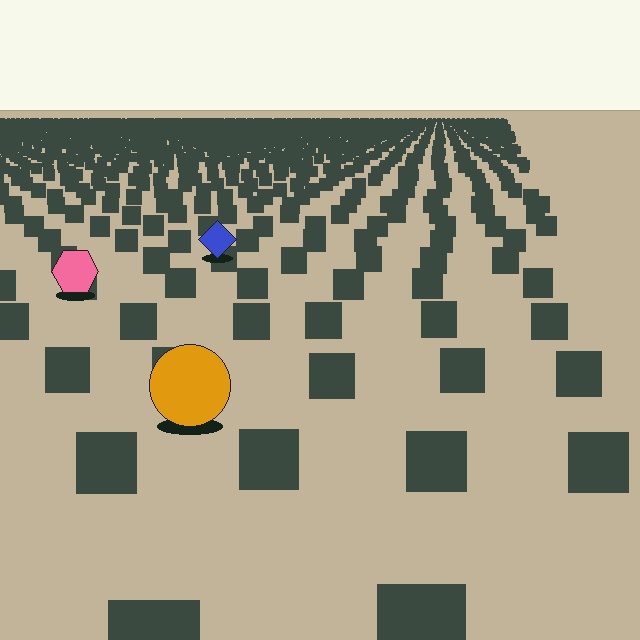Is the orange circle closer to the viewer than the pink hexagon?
Yes. The orange circle is closer — you can tell from the texture gradient: the ground texture is coarser near it.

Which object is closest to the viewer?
The orange circle is closest. The texture marks near it are larger and more spread out.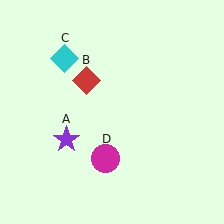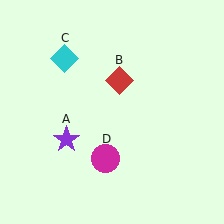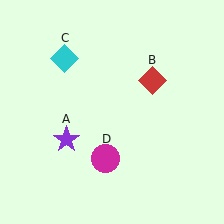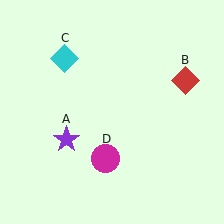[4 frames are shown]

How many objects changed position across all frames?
1 object changed position: red diamond (object B).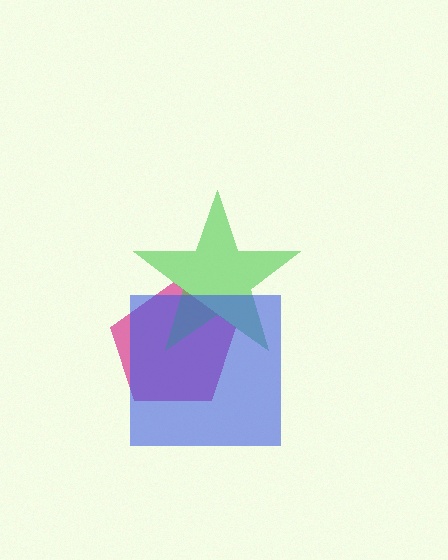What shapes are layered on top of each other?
The layered shapes are: a magenta pentagon, a green star, a blue square.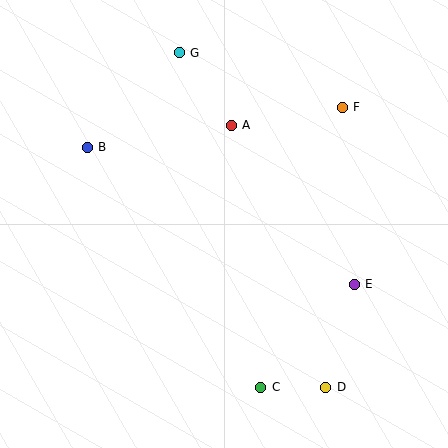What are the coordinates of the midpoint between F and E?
The midpoint between F and E is at (348, 196).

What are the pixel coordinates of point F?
Point F is at (342, 107).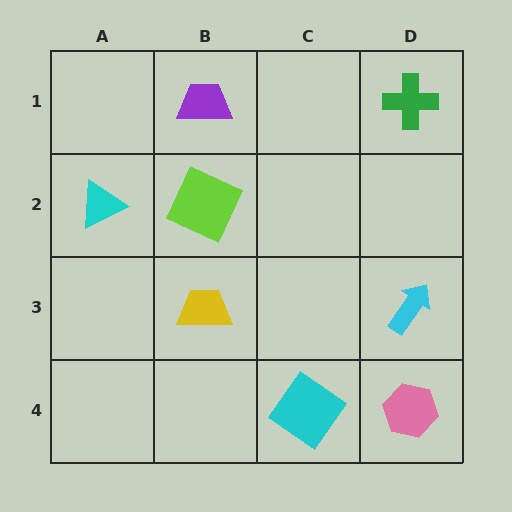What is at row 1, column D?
A green cross.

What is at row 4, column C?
A cyan diamond.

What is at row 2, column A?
A cyan triangle.